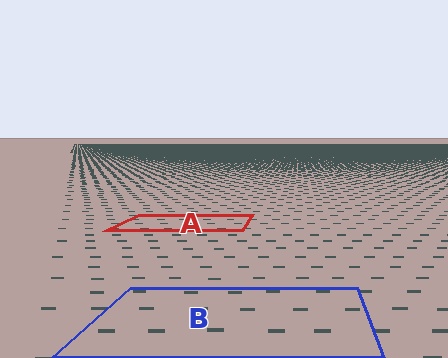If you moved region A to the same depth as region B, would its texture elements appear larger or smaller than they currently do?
They would appear larger. At a closer depth, the same texture elements are projected at a bigger on-screen size.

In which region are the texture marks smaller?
The texture marks are smaller in region A, because it is farther away.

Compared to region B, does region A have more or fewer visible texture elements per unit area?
Region A has more texture elements per unit area — they are packed more densely because it is farther away.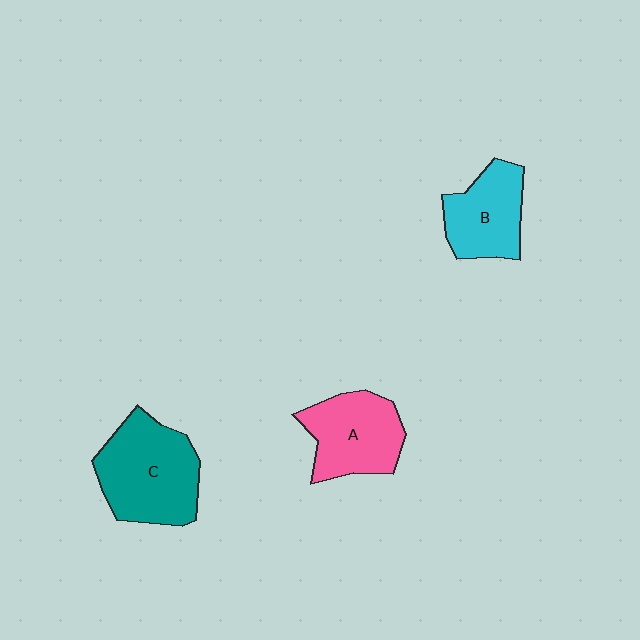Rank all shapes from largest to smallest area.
From largest to smallest: C (teal), A (pink), B (cyan).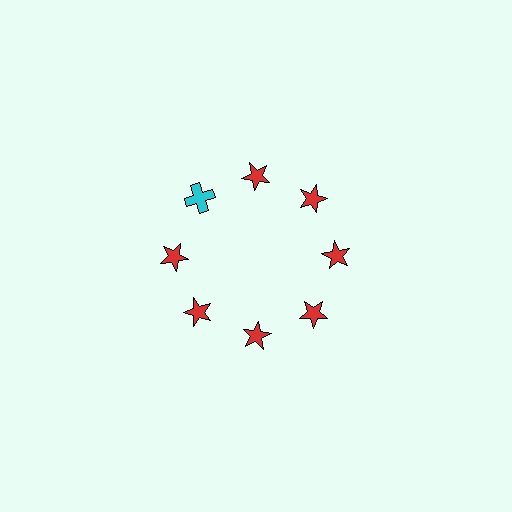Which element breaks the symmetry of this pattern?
The cyan cross at roughly the 10 o'clock position breaks the symmetry. All other shapes are red stars.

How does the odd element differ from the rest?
It differs in both color (cyan instead of red) and shape (cross instead of star).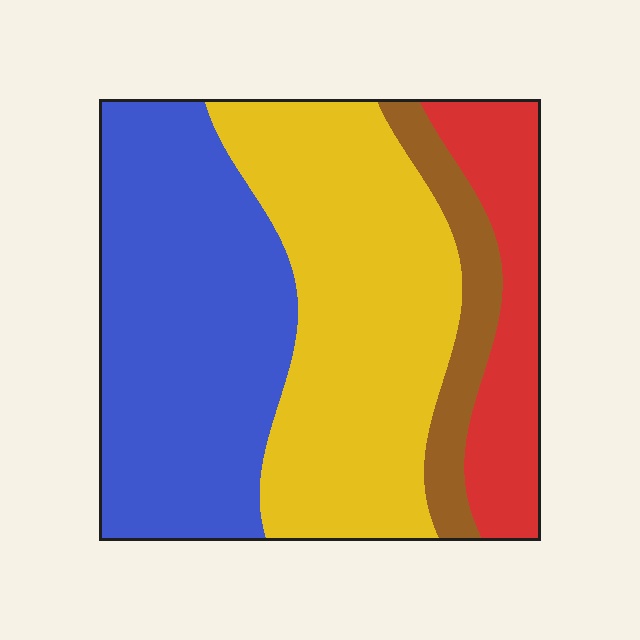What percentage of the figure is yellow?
Yellow takes up between a third and a half of the figure.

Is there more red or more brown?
Red.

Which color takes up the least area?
Brown, at roughly 10%.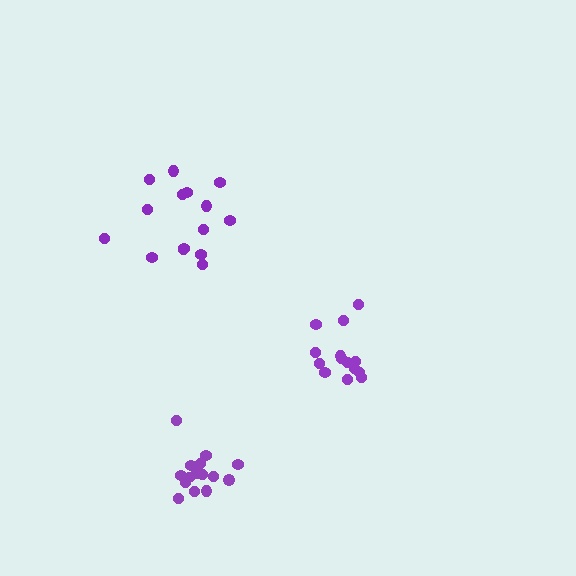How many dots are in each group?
Group 1: 15 dots, Group 2: 14 dots, Group 3: 15 dots (44 total).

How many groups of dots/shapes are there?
There are 3 groups.